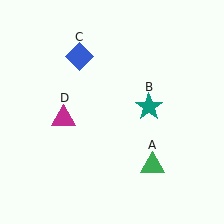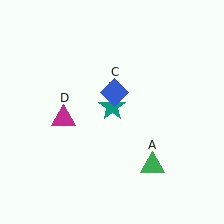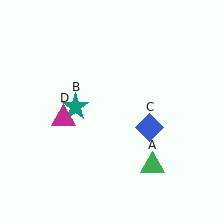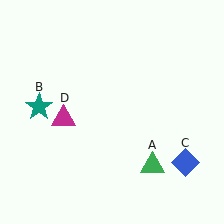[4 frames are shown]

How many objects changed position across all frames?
2 objects changed position: teal star (object B), blue diamond (object C).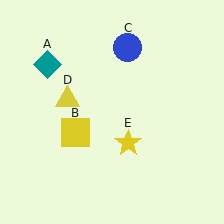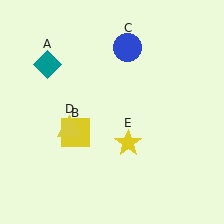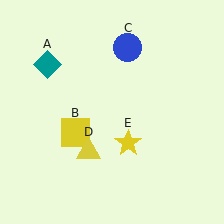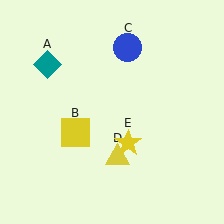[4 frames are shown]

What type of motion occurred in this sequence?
The yellow triangle (object D) rotated counterclockwise around the center of the scene.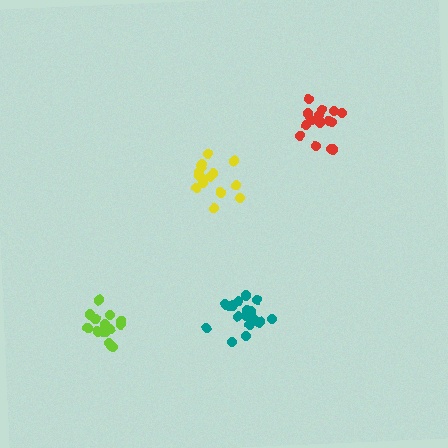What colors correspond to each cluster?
The clusters are colored: red, lime, teal, yellow.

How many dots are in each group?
Group 1: 16 dots, Group 2: 18 dots, Group 3: 20 dots, Group 4: 15 dots (69 total).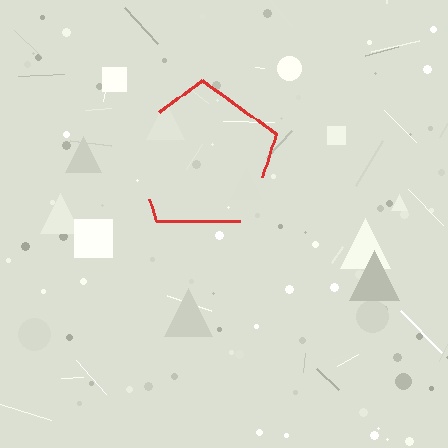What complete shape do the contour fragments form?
The contour fragments form a pentagon.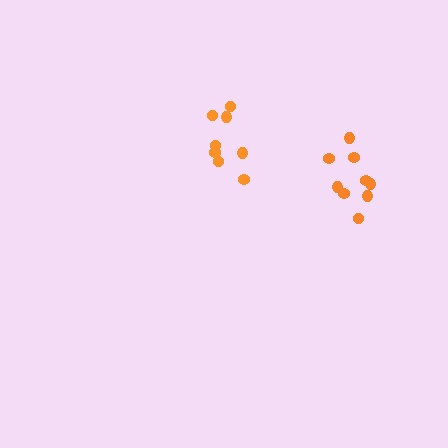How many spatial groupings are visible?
There are 2 spatial groupings.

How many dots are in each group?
Group 1: 9 dots, Group 2: 8 dots (17 total).